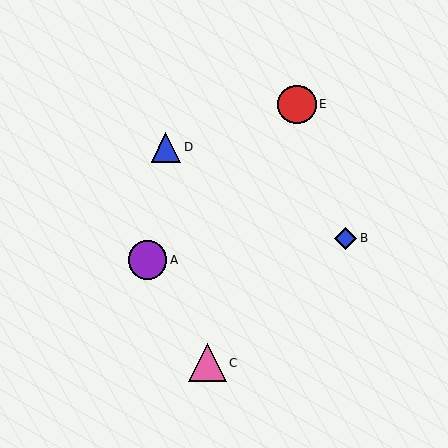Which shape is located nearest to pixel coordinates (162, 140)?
The blue triangle (labeled D) at (166, 147) is nearest to that location.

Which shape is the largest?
The purple circle (labeled A) is the largest.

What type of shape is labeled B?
Shape B is a blue diamond.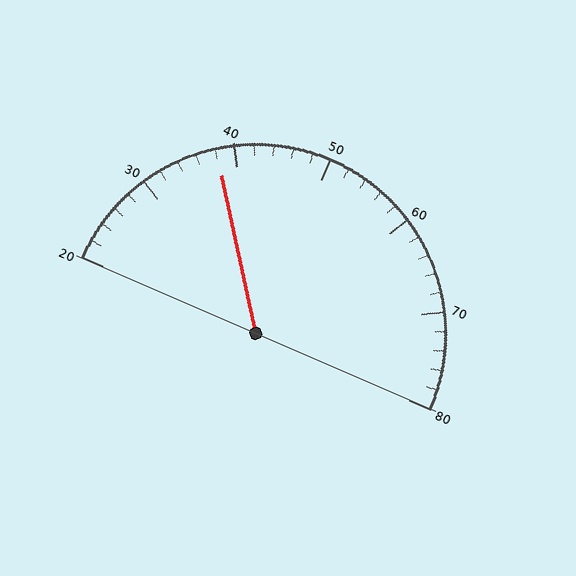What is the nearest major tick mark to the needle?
The nearest major tick mark is 40.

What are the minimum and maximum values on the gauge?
The gauge ranges from 20 to 80.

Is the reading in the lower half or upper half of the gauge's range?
The reading is in the lower half of the range (20 to 80).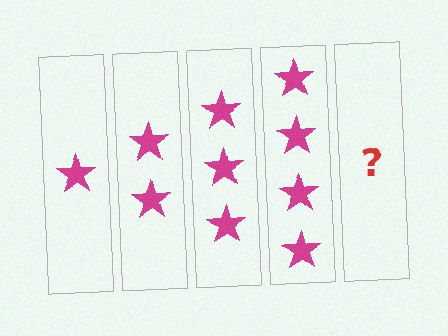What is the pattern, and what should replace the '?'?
The pattern is that each step adds one more star. The '?' should be 5 stars.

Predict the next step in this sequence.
The next step is 5 stars.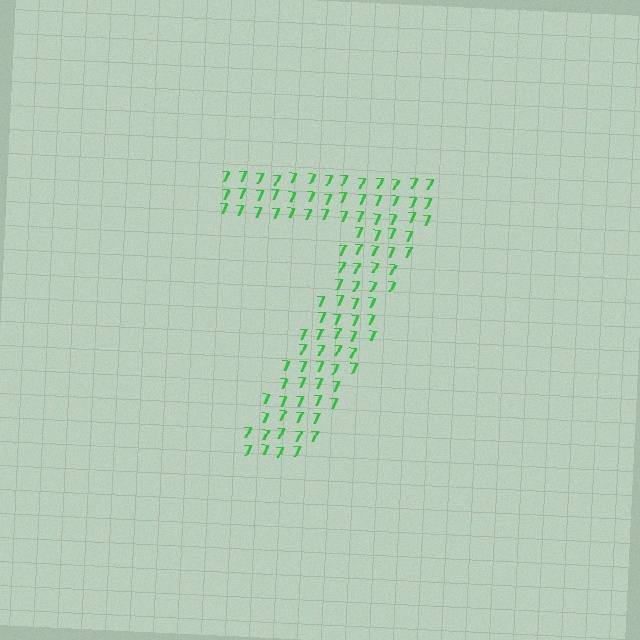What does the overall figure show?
The overall figure shows the digit 7.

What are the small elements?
The small elements are digit 7's.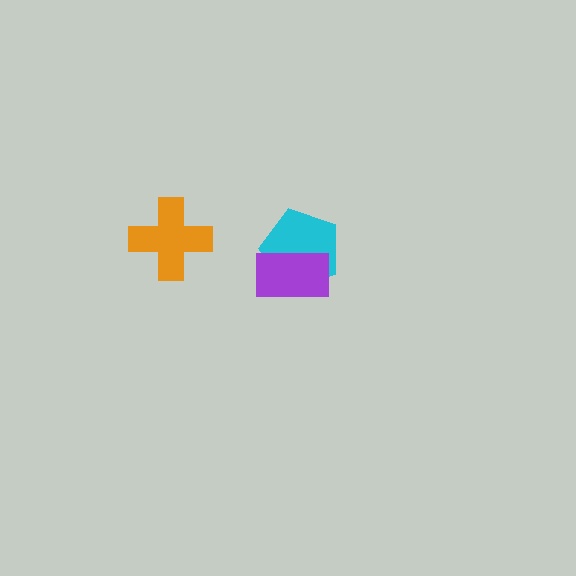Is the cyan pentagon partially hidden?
Yes, it is partially covered by another shape.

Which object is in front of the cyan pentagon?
The purple rectangle is in front of the cyan pentagon.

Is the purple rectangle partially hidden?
No, no other shape covers it.